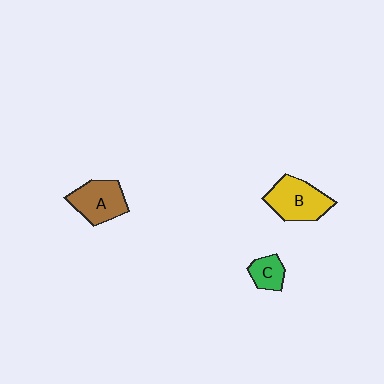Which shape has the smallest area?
Shape C (green).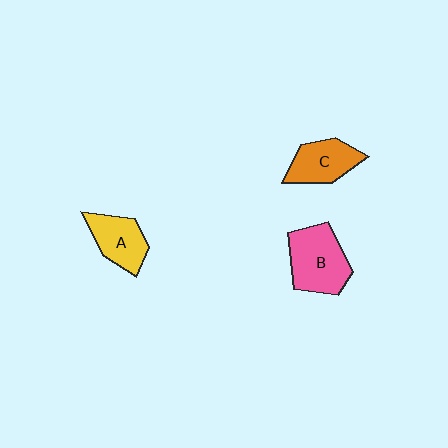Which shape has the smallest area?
Shape A (yellow).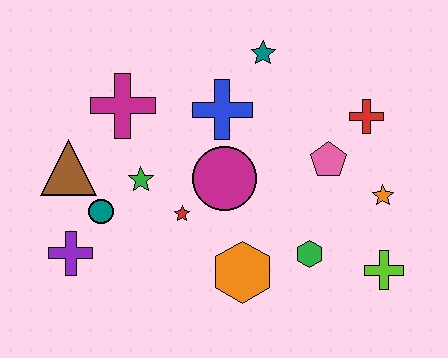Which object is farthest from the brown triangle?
The lime cross is farthest from the brown triangle.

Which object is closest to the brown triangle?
The teal circle is closest to the brown triangle.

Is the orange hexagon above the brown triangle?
No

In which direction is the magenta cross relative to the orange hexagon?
The magenta cross is above the orange hexagon.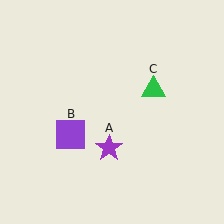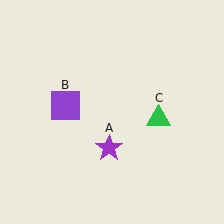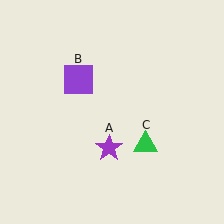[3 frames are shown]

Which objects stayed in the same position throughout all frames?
Purple star (object A) remained stationary.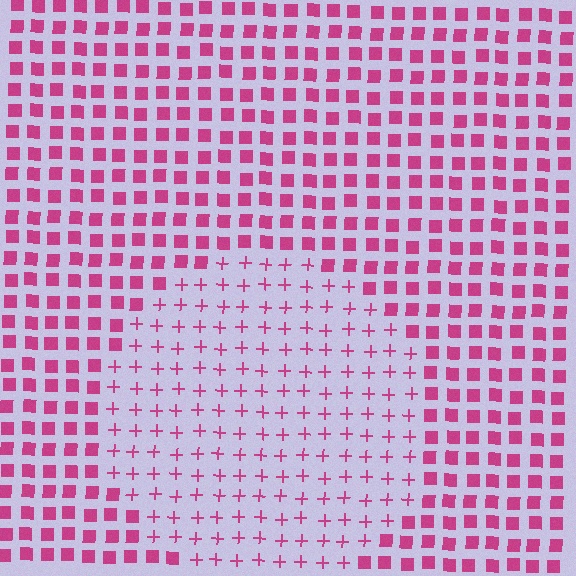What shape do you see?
I see a circle.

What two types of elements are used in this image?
The image uses plus signs inside the circle region and squares outside it.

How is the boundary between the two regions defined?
The boundary is defined by a change in element shape: plus signs inside vs. squares outside. All elements share the same color and spacing.